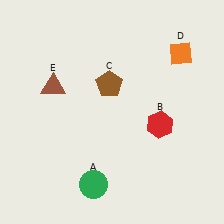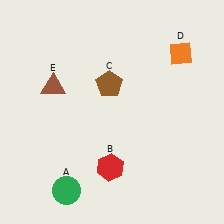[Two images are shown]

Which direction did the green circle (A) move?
The green circle (A) moved left.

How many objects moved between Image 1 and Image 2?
2 objects moved between the two images.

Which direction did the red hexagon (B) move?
The red hexagon (B) moved left.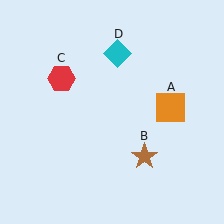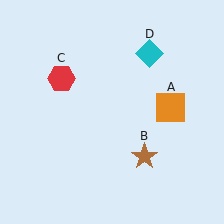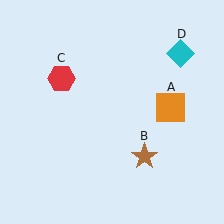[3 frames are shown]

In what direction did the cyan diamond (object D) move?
The cyan diamond (object D) moved right.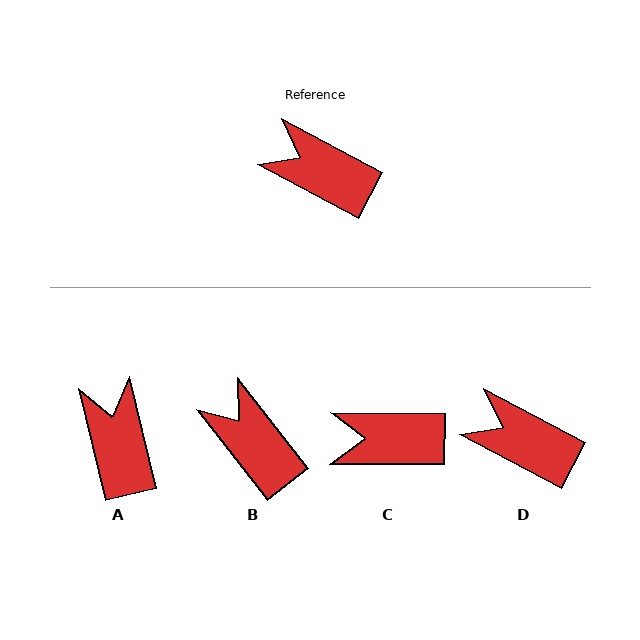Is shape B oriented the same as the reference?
No, it is off by about 24 degrees.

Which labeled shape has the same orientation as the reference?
D.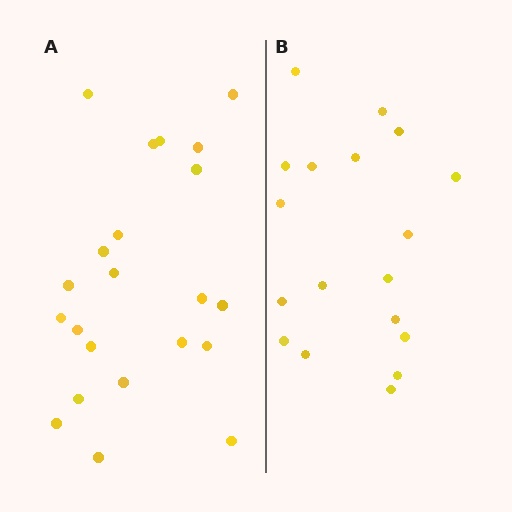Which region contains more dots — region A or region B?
Region A (the left region) has more dots.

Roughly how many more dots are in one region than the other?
Region A has about 4 more dots than region B.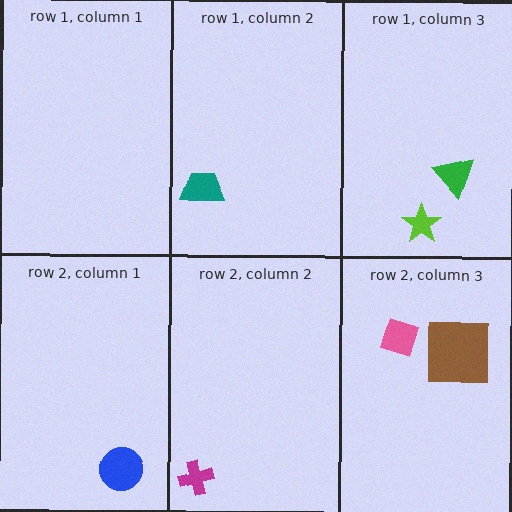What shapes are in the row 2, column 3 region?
The pink diamond, the brown square.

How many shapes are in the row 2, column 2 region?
1.